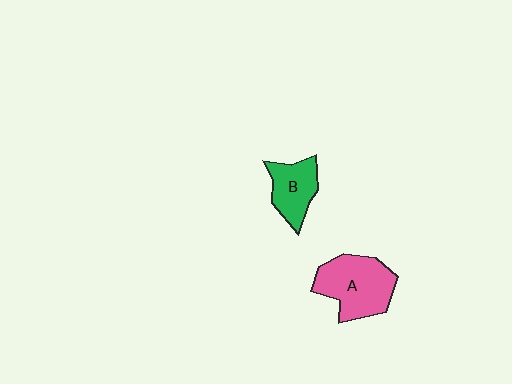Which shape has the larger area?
Shape A (pink).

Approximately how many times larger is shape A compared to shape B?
Approximately 1.6 times.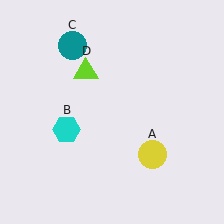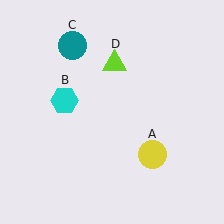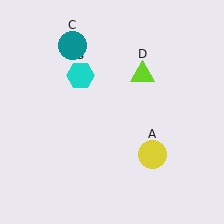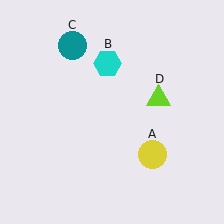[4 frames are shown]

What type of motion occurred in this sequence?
The cyan hexagon (object B), lime triangle (object D) rotated clockwise around the center of the scene.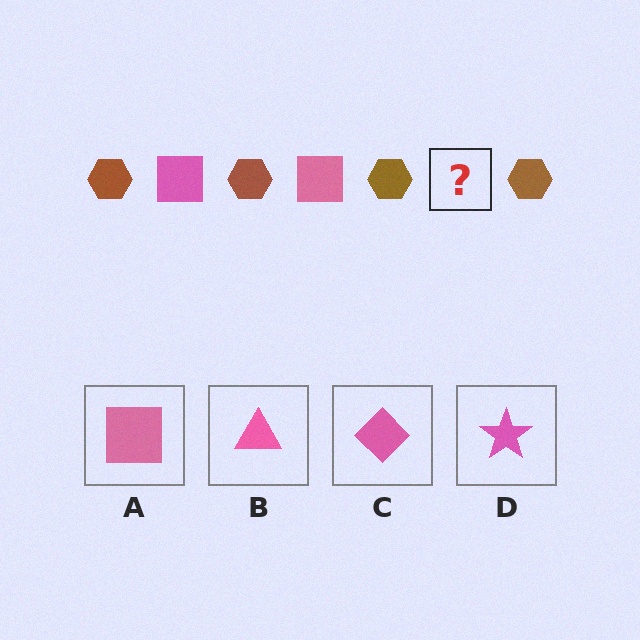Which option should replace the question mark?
Option A.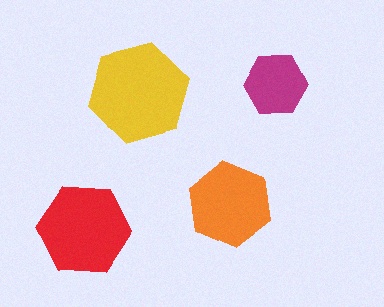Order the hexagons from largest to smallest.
the yellow one, the red one, the orange one, the magenta one.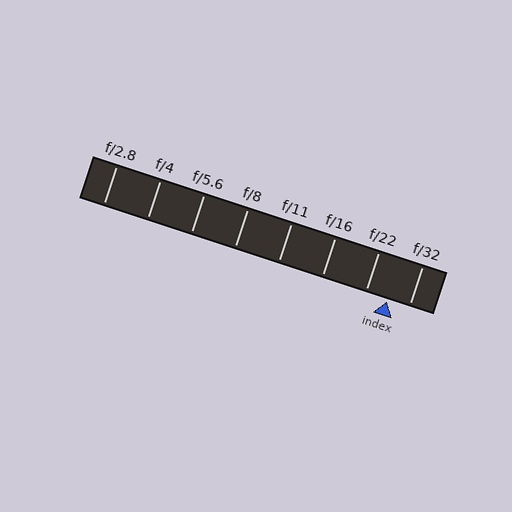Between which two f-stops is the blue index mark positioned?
The index mark is between f/22 and f/32.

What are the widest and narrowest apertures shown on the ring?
The widest aperture shown is f/2.8 and the narrowest is f/32.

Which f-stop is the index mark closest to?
The index mark is closest to f/32.